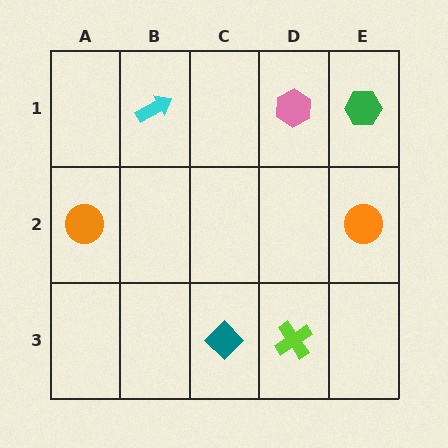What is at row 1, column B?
A cyan arrow.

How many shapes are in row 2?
2 shapes.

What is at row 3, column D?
A lime cross.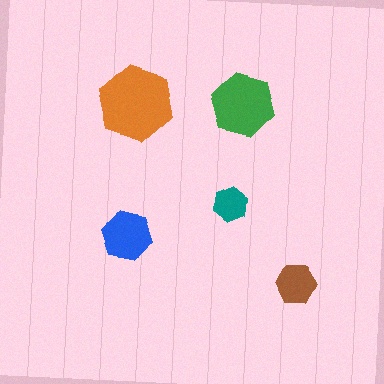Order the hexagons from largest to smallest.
the orange one, the green one, the blue one, the brown one, the teal one.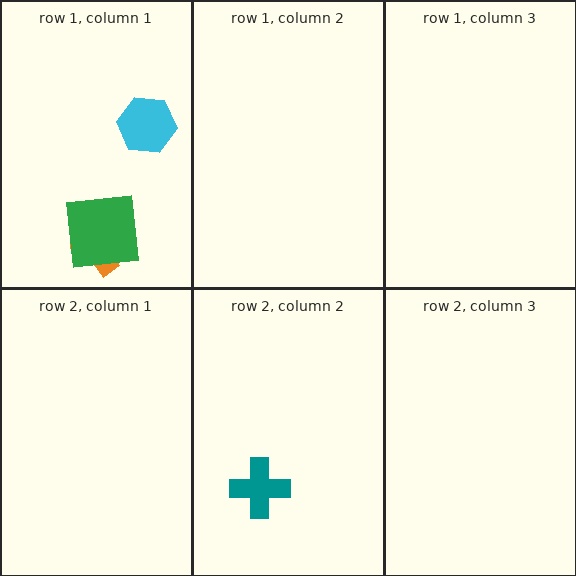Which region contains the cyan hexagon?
The row 1, column 1 region.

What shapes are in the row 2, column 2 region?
The teal cross.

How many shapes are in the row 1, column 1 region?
3.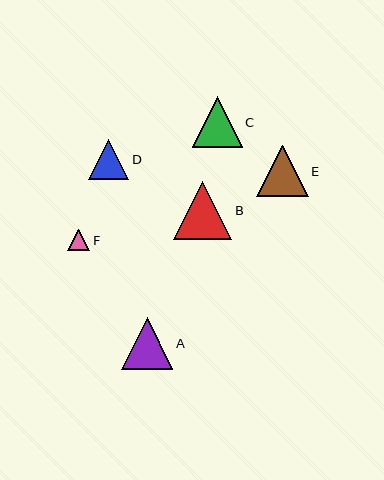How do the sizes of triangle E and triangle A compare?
Triangle E and triangle A are approximately the same size.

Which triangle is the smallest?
Triangle F is the smallest with a size of approximately 22 pixels.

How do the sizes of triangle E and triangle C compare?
Triangle E and triangle C are approximately the same size.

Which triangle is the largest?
Triangle B is the largest with a size of approximately 58 pixels.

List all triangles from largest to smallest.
From largest to smallest: B, E, A, C, D, F.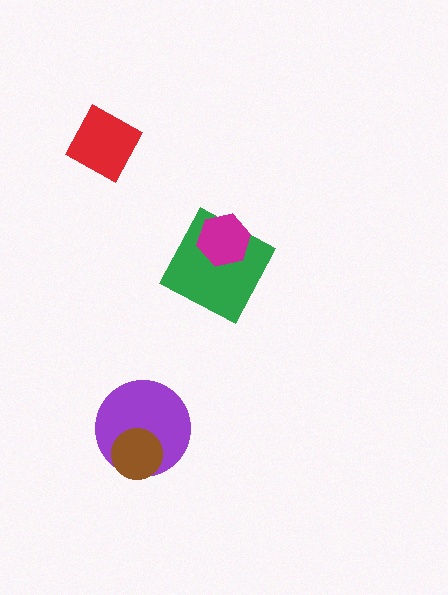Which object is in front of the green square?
The magenta hexagon is in front of the green square.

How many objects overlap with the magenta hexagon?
1 object overlaps with the magenta hexagon.